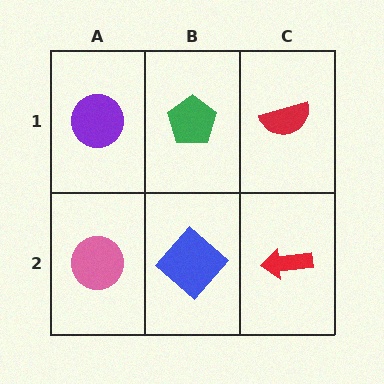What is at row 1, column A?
A purple circle.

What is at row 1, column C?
A red semicircle.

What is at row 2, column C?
A red arrow.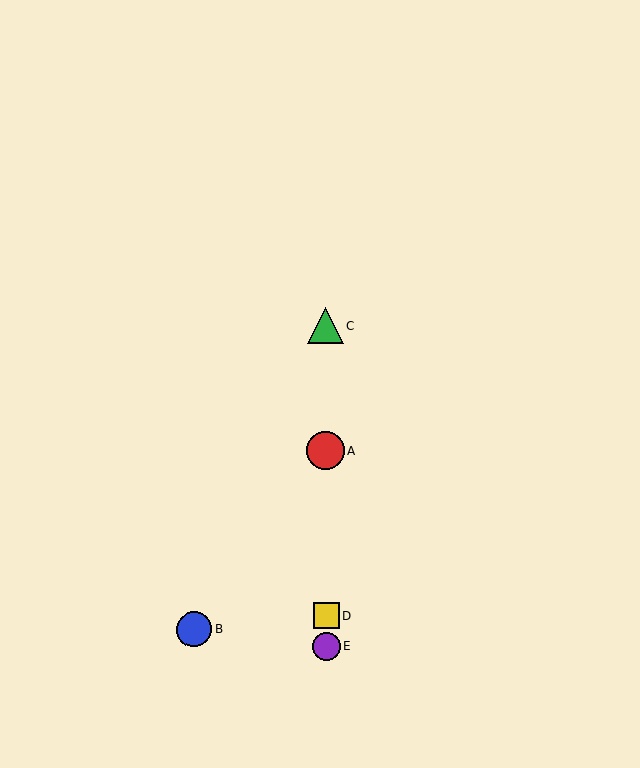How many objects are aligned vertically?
4 objects (A, C, D, E) are aligned vertically.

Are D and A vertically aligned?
Yes, both are at x≈326.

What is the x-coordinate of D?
Object D is at x≈326.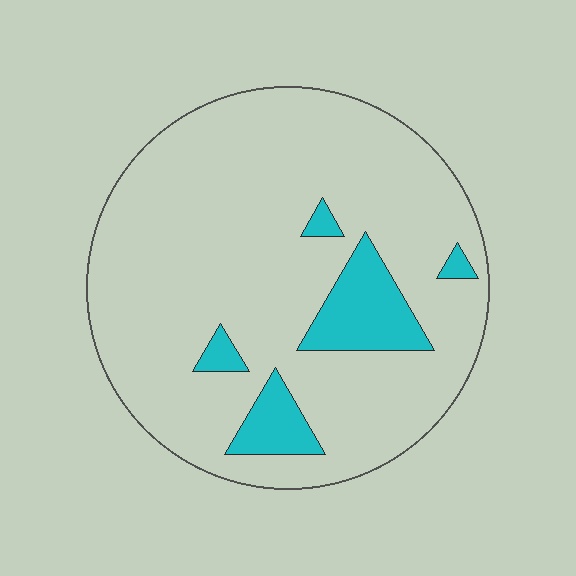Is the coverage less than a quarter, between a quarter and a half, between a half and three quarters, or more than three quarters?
Less than a quarter.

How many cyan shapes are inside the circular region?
5.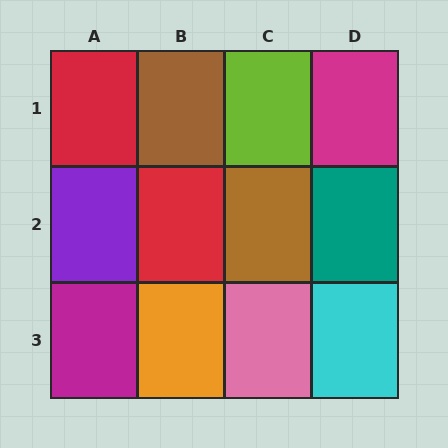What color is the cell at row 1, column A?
Red.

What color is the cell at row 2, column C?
Brown.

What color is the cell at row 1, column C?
Lime.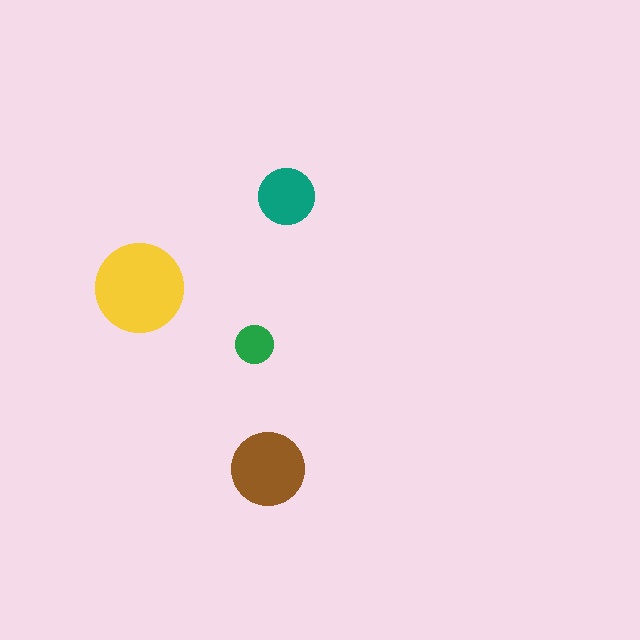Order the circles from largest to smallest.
the yellow one, the brown one, the teal one, the green one.